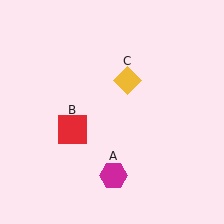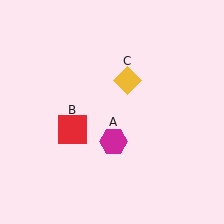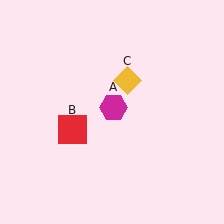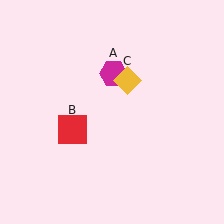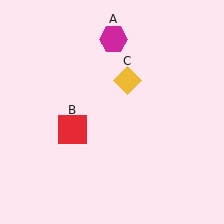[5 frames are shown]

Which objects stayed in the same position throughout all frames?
Red square (object B) and yellow diamond (object C) remained stationary.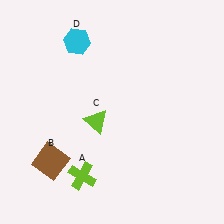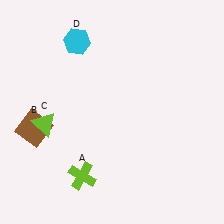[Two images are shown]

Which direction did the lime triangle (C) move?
The lime triangle (C) moved left.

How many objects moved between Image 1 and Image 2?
2 objects moved between the two images.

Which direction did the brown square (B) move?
The brown square (B) moved up.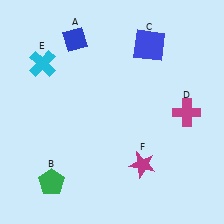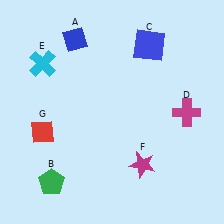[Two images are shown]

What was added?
A red diamond (G) was added in Image 2.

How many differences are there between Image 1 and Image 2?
There is 1 difference between the two images.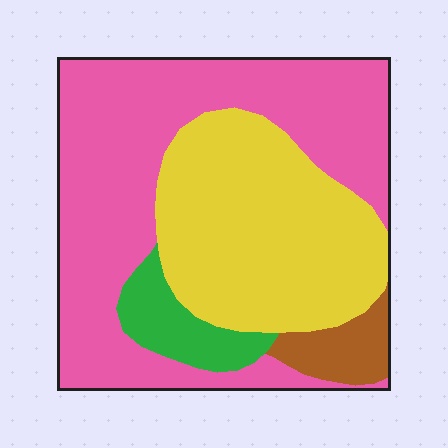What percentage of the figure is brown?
Brown covers 6% of the figure.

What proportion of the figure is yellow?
Yellow takes up about three eighths (3/8) of the figure.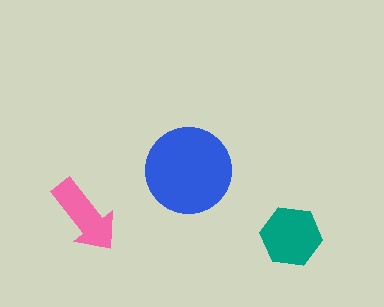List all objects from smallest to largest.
The pink arrow, the teal hexagon, the blue circle.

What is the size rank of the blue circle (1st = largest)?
1st.